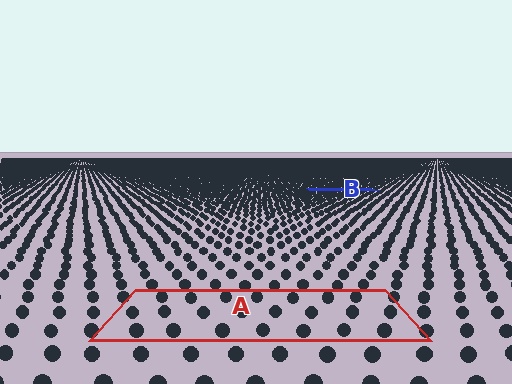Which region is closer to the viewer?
Region A is closer. The texture elements there are larger and more spread out.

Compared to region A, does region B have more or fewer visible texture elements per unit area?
Region B has more texture elements per unit area — they are packed more densely because it is farther away.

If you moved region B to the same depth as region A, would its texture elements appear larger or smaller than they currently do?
They would appear larger. At a closer depth, the same texture elements are projected at a bigger on-screen size.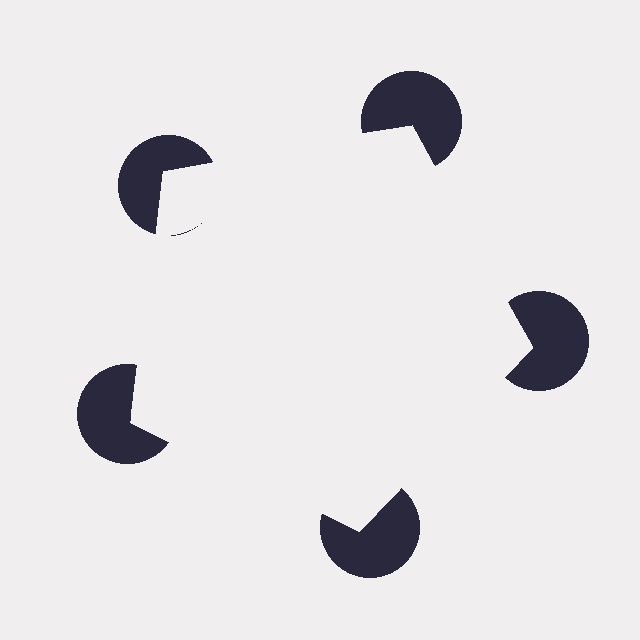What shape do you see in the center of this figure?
An illusory pentagon — its edges are inferred from the aligned wedge cuts in the pac-man discs, not physically drawn.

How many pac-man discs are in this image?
There are 5 — one at each vertex of the illusory pentagon.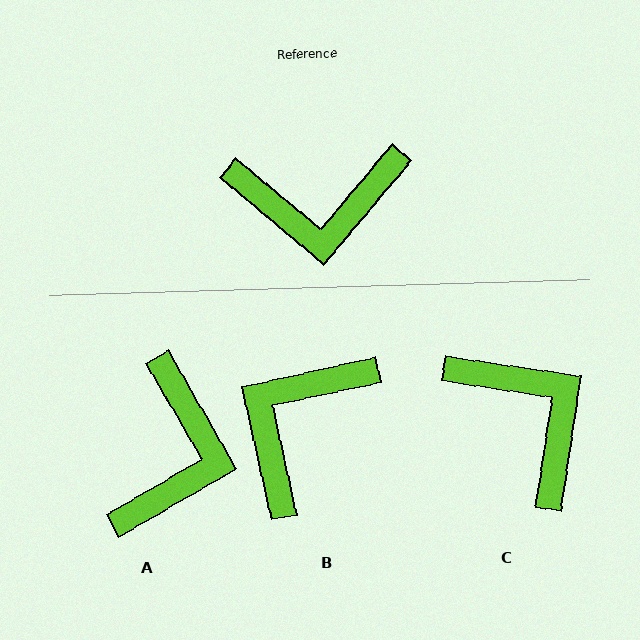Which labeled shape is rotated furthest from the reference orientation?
B, about 128 degrees away.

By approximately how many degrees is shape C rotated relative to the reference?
Approximately 122 degrees counter-clockwise.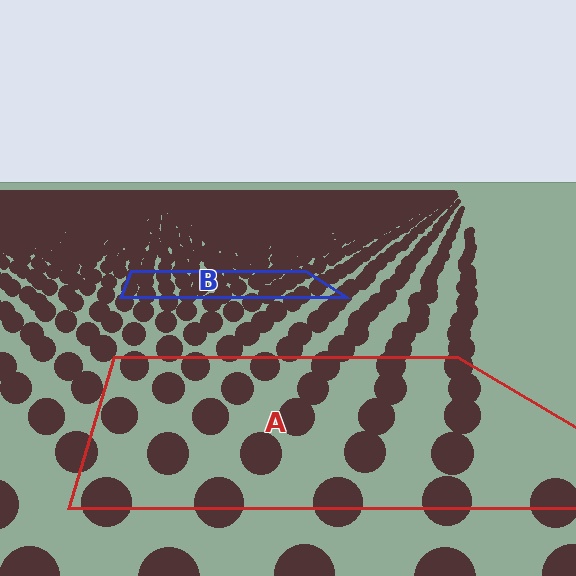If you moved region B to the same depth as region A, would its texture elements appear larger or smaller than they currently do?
They would appear larger. At a closer depth, the same texture elements are projected at a bigger on-screen size.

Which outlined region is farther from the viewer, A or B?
Region B is farther from the viewer — the texture elements inside it appear smaller and more densely packed.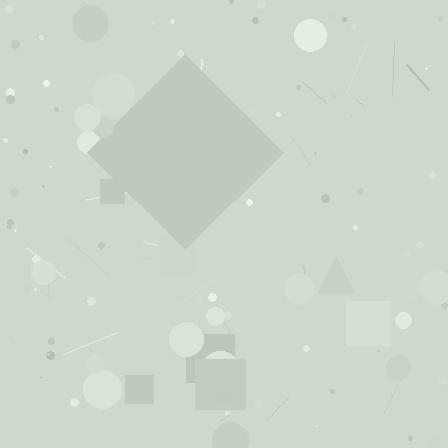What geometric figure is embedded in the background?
A diamond is embedded in the background.